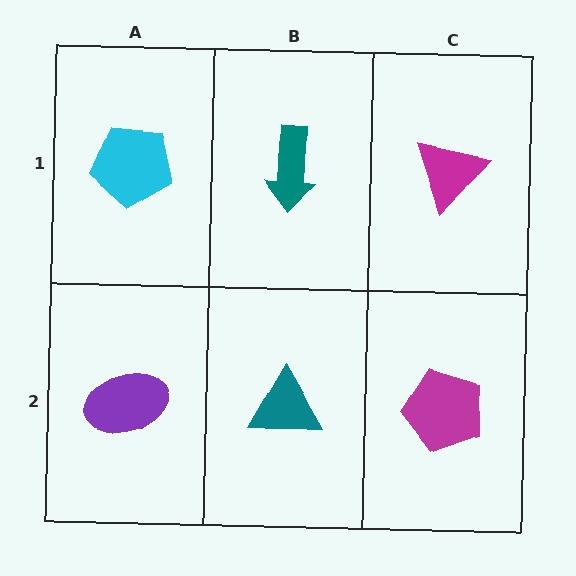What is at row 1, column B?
A teal arrow.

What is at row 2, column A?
A purple ellipse.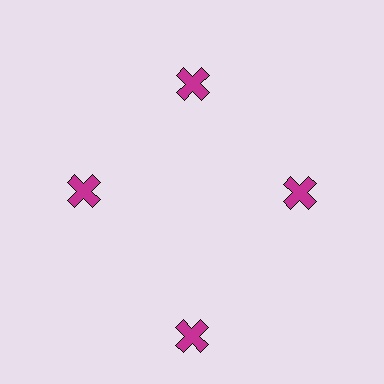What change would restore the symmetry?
The symmetry would be restored by moving it inward, back onto the ring so that all 4 crosses sit at equal angles and equal distance from the center.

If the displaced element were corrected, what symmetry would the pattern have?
It would have 4-fold rotational symmetry — the pattern would map onto itself every 90 degrees.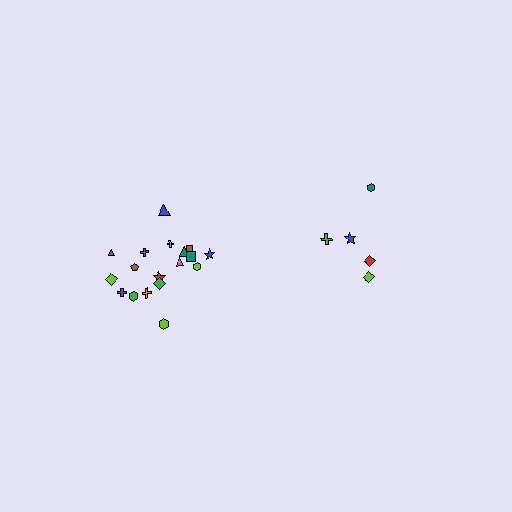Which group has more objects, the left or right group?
The left group.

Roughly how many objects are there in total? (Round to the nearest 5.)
Roughly 25 objects in total.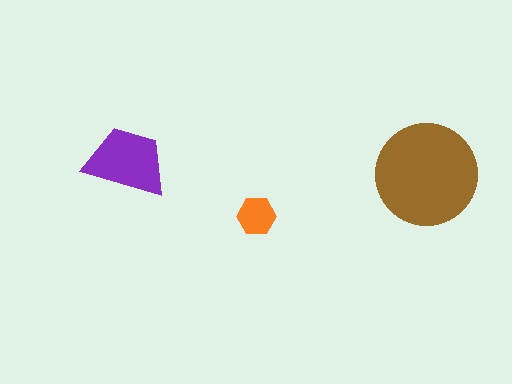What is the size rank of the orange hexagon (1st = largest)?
3rd.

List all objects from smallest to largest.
The orange hexagon, the purple trapezoid, the brown circle.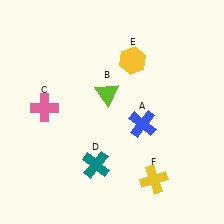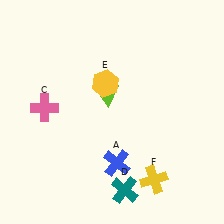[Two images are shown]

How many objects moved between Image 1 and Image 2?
3 objects moved between the two images.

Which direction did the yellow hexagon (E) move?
The yellow hexagon (E) moved left.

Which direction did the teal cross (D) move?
The teal cross (D) moved right.